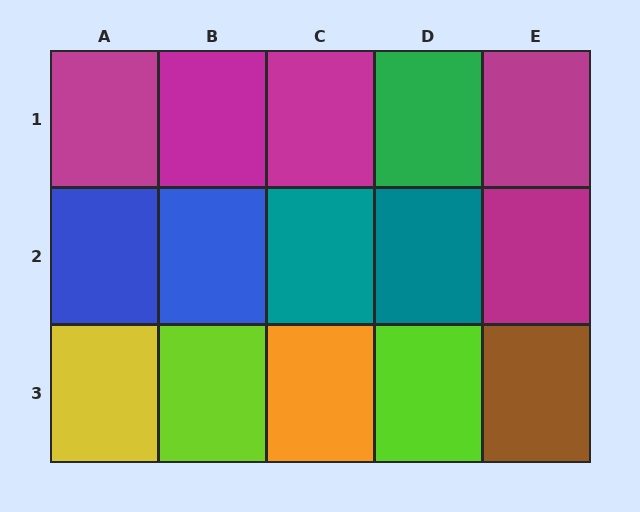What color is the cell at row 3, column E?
Brown.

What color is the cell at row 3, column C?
Orange.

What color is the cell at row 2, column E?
Magenta.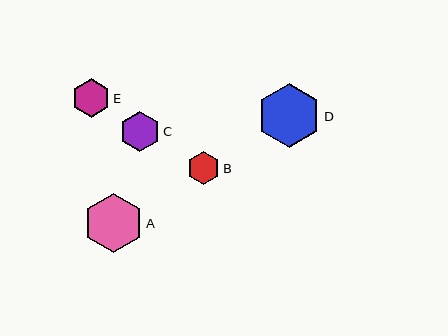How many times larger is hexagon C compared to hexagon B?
Hexagon C is approximately 1.2 times the size of hexagon B.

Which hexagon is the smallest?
Hexagon B is the smallest with a size of approximately 33 pixels.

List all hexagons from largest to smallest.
From largest to smallest: D, A, C, E, B.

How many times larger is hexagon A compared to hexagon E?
Hexagon A is approximately 1.6 times the size of hexagon E.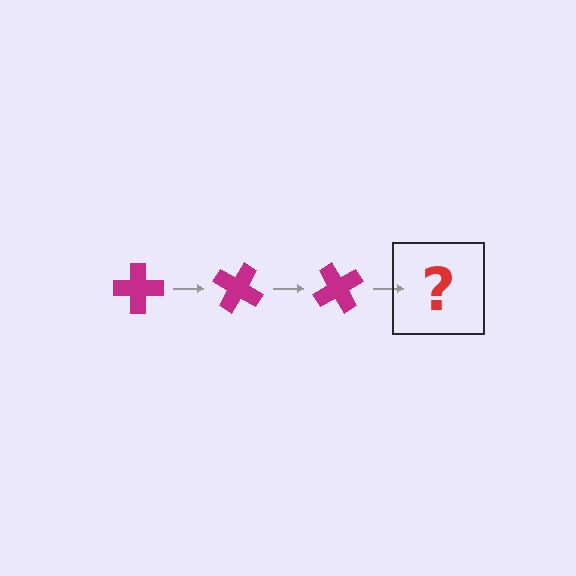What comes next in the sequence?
The next element should be a magenta cross rotated 90 degrees.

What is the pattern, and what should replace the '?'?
The pattern is that the cross rotates 30 degrees each step. The '?' should be a magenta cross rotated 90 degrees.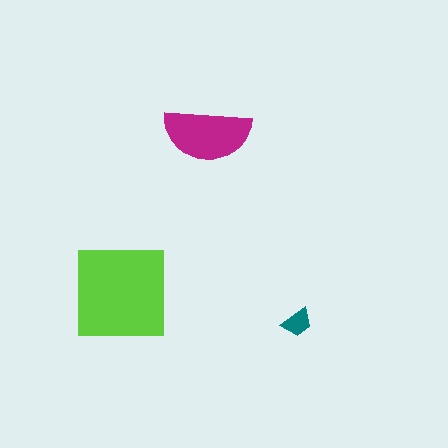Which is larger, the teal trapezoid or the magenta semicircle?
The magenta semicircle.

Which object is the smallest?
The teal trapezoid.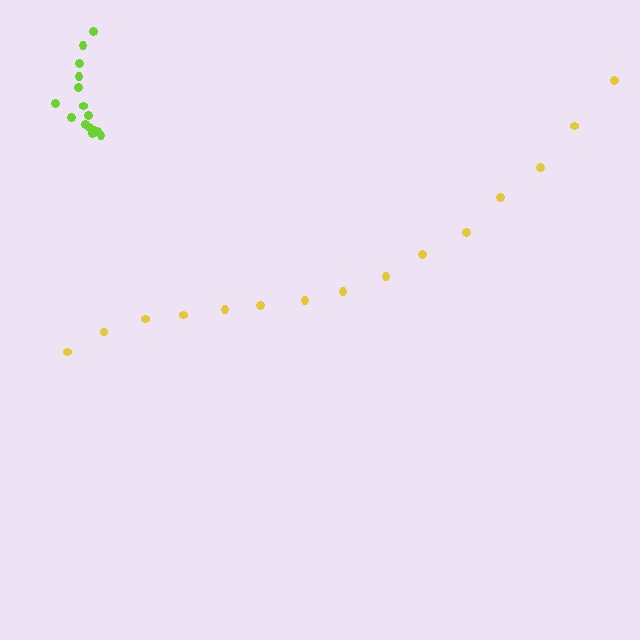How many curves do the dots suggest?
There are 2 distinct paths.